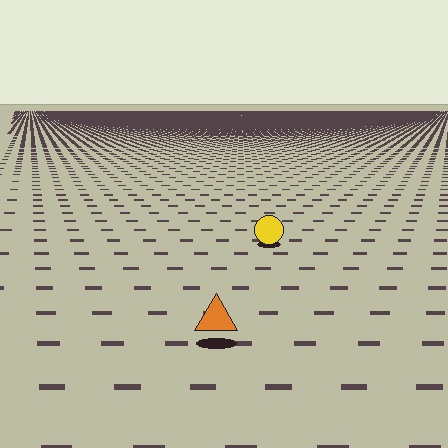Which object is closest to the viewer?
The orange triangle is closest. The texture marks near it are larger and more spread out.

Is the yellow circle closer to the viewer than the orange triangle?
No. The orange triangle is closer — you can tell from the texture gradient: the ground texture is coarser near it.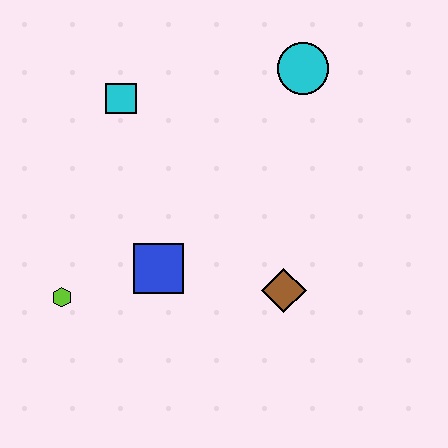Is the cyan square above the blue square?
Yes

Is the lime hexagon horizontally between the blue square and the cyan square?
No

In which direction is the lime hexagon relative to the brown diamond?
The lime hexagon is to the left of the brown diamond.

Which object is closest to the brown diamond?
The blue square is closest to the brown diamond.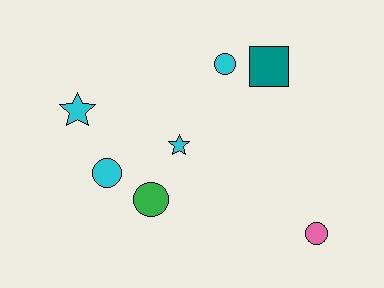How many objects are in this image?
There are 7 objects.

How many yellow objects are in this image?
There are no yellow objects.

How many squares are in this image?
There is 1 square.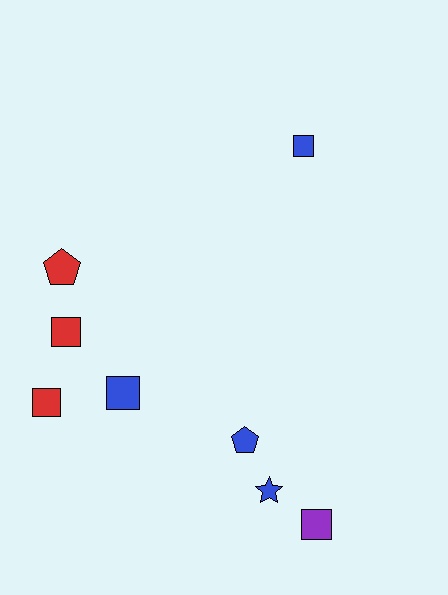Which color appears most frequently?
Blue, with 4 objects.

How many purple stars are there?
There are no purple stars.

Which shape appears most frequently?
Square, with 5 objects.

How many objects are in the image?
There are 8 objects.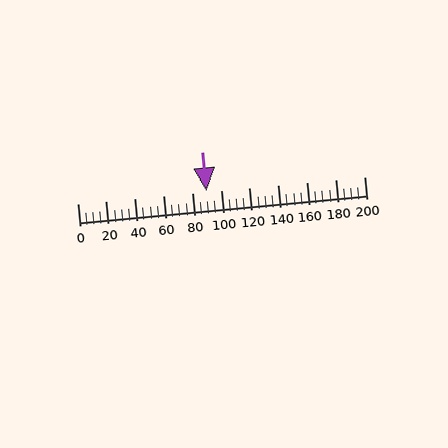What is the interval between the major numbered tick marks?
The major tick marks are spaced 20 units apart.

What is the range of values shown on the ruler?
The ruler shows values from 0 to 200.